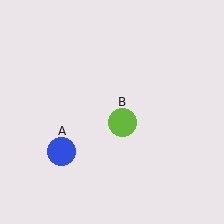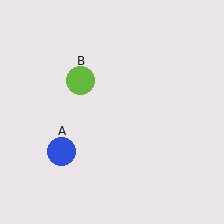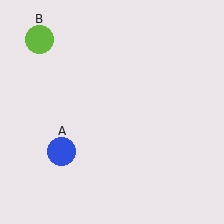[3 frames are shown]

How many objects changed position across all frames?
1 object changed position: lime circle (object B).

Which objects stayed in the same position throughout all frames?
Blue circle (object A) remained stationary.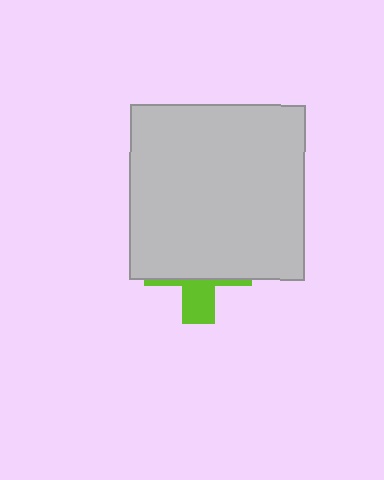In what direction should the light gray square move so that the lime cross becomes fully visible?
The light gray square should move up. That is the shortest direction to clear the overlap and leave the lime cross fully visible.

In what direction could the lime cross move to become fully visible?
The lime cross could move down. That would shift it out from behind the light gray square entirely.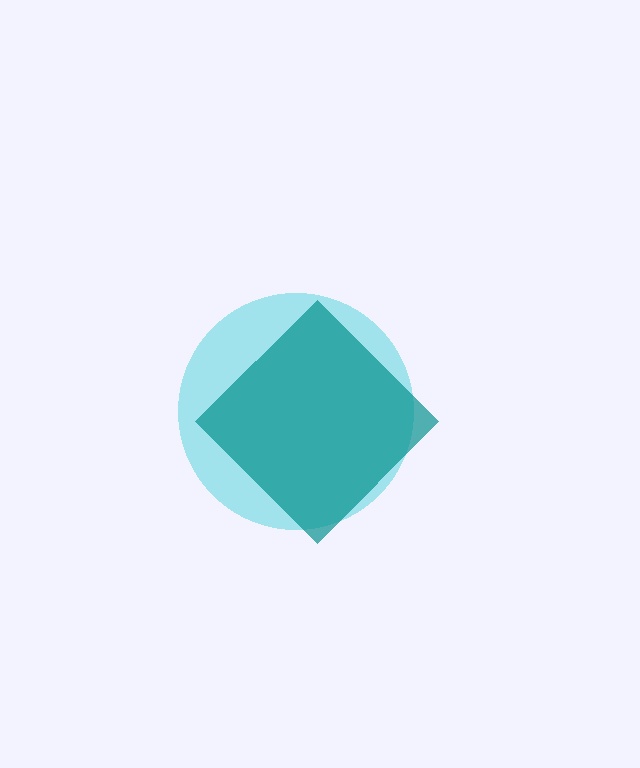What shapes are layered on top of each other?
The layered shapes are: a cyan circle, a teal diamond.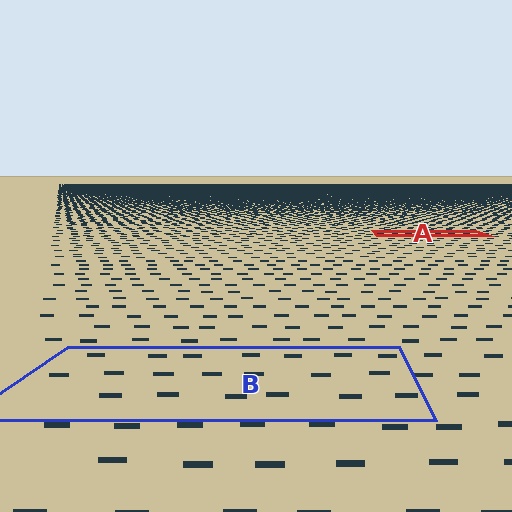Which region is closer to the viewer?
Region B is closer. The texture elements there are larger and more spread out.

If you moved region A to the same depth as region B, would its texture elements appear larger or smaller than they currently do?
They would appear larger. At a closer depth, the same texture elements are projected at a bigger on-screen size.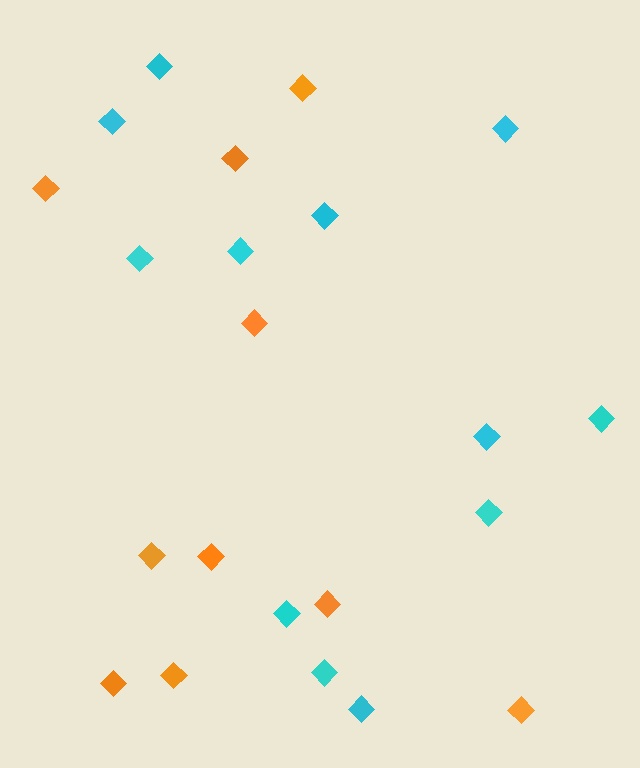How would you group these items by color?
There are 2 groups: one group of orange diamonds (10) and one group of cyan diamonds (12).